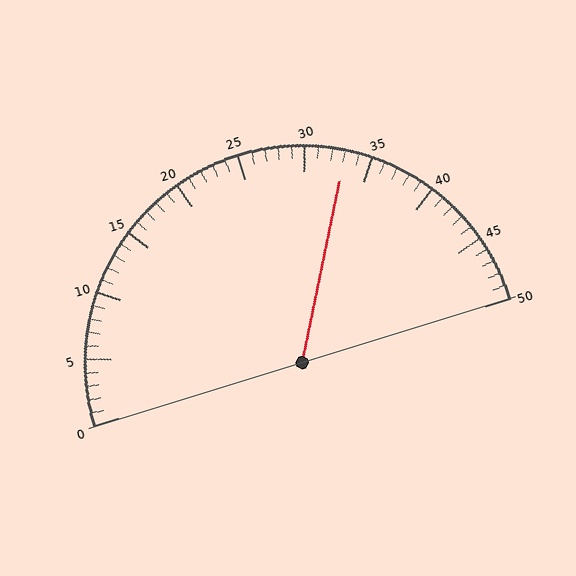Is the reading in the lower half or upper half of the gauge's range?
The reading is in the upper half of the range (0 to 50).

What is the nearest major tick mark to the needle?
The nearest major tick mark is 35.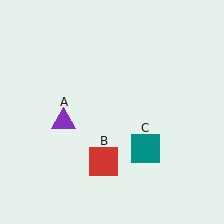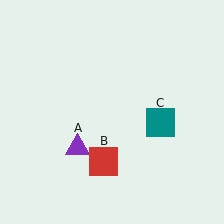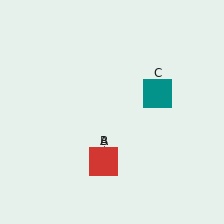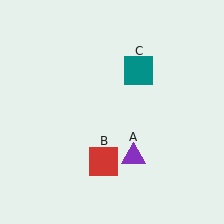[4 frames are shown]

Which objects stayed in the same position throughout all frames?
Red square (object B) remained stationary.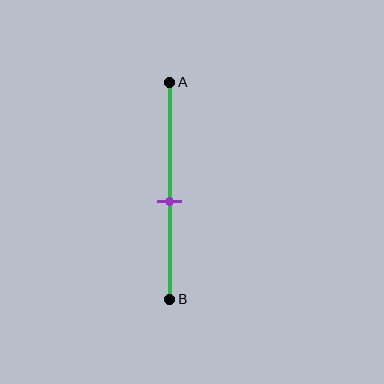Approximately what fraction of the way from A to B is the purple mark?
The purple mark is approximately 55% of the way from A to B.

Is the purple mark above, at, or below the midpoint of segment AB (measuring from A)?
The purple mark is below the midpoint of segment AB.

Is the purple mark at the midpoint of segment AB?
No, the mark is at about 55% from A, not at the 50% midpoint.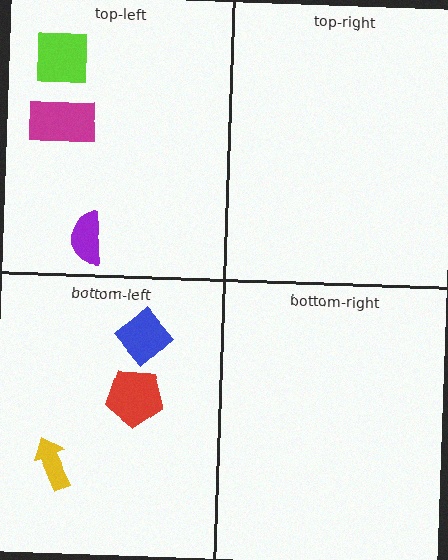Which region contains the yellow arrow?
The bottom-left region.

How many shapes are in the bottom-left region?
3.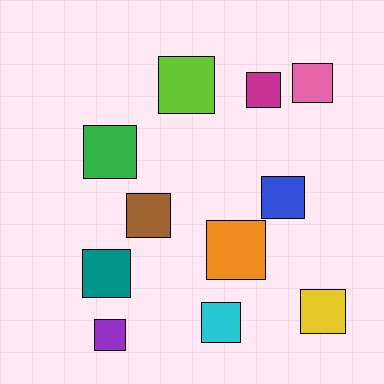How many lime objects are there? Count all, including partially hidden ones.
There is 1 lime object.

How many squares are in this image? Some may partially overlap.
There are 11 squares.